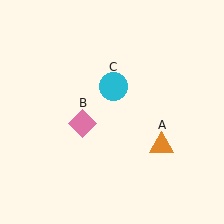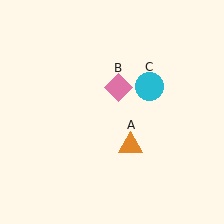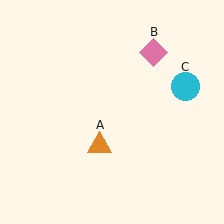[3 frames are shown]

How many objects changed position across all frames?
3 objects changed position: orange triangle (object A), pink diamond (object B), cyan circle (object C).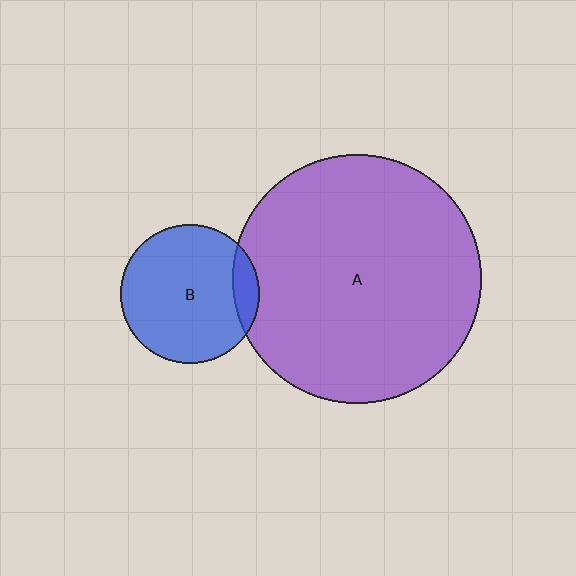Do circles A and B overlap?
Yes.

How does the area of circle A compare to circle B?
Approximately 3.2 times.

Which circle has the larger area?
Circle A (purple).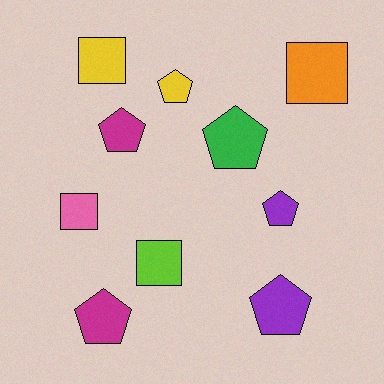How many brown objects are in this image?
There are no brown objects.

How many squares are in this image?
There are 4 squares.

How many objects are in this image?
There are 10 objects.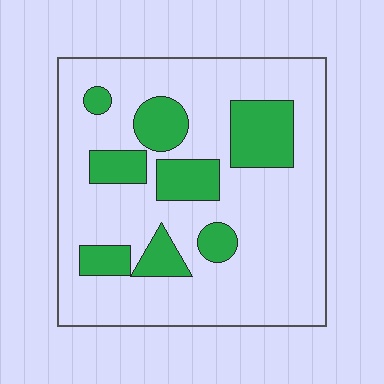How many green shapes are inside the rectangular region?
8.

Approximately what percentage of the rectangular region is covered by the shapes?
Approximately 25%.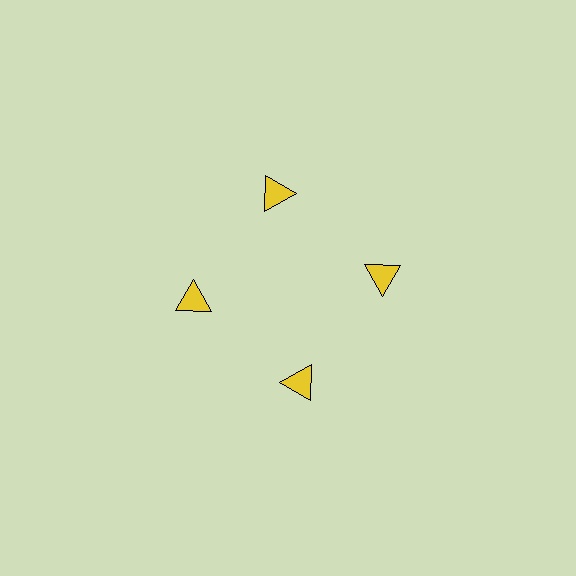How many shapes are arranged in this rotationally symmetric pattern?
There are 4 shapes, arranged in 4 groups of 1.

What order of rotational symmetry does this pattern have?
This pattern has 4-fold rotational symmetry.